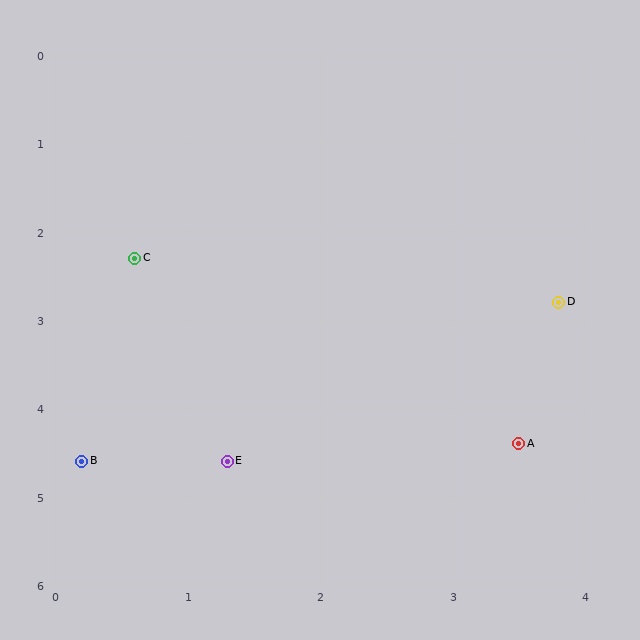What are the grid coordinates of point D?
Point D is at approximately (3.8, 2.8).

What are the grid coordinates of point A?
Point A is at approximately (3.5, 4.4).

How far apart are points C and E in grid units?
Points C and E are about 2.4 grid units apart.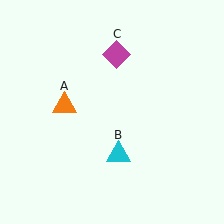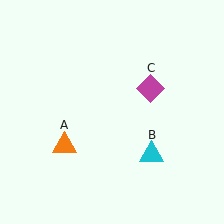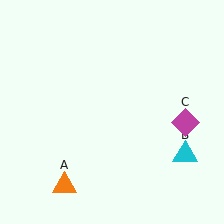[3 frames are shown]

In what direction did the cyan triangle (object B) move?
The cyan triangle (object B) moved right.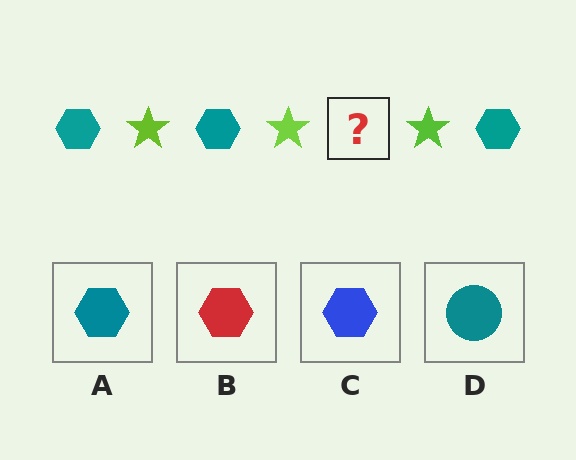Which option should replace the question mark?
Option A.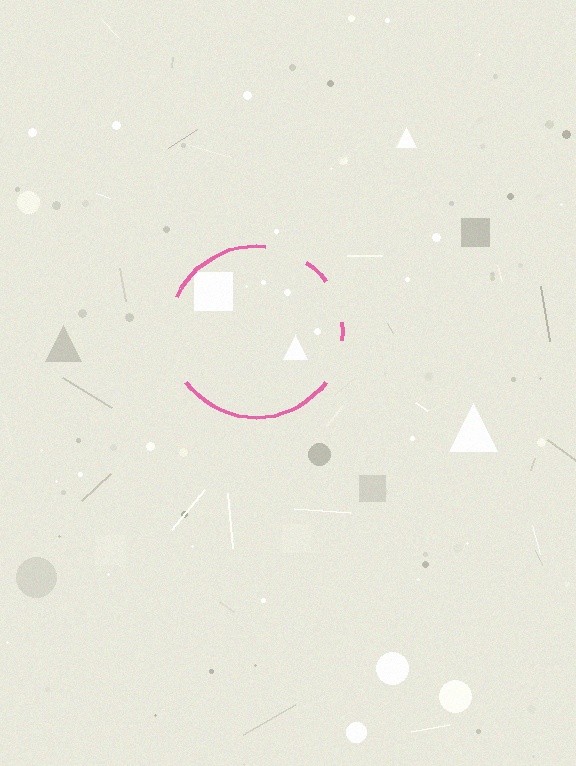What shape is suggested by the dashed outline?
The dashed outline suggests a circle.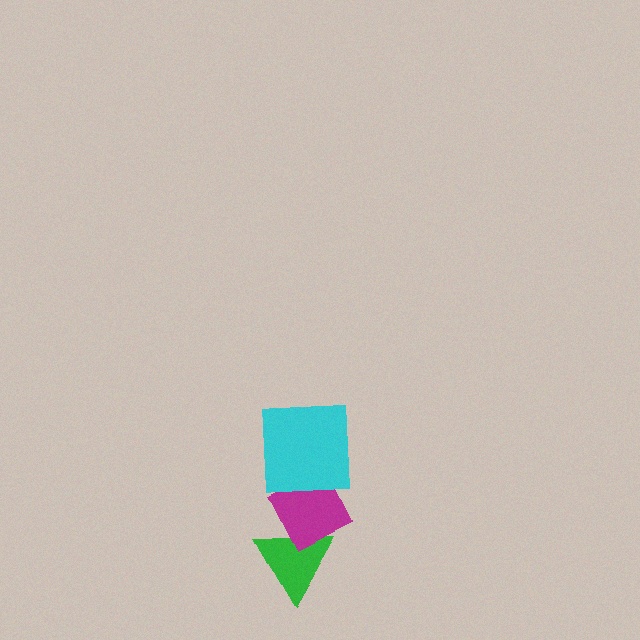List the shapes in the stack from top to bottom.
From top to bottom: the cyan square, the magenta diamond, the green triangle.